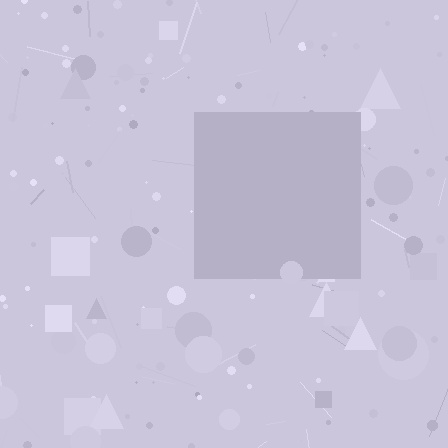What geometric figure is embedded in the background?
A square is embedded in the background.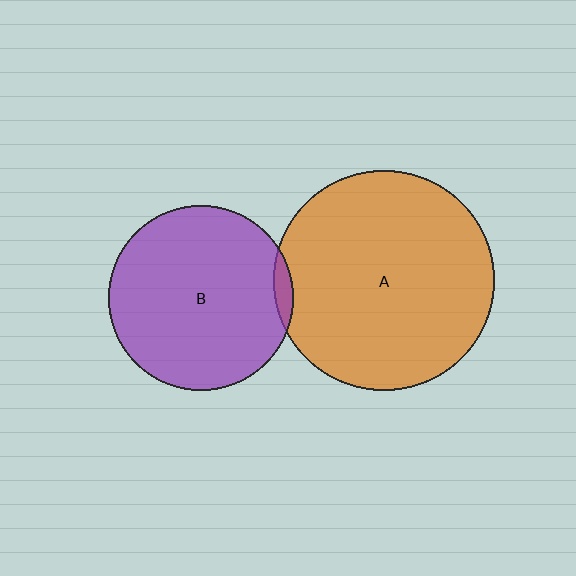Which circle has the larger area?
Circle A (orange).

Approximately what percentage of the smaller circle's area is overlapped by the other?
Approximately 5%.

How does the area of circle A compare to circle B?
Approximately 1.4 times.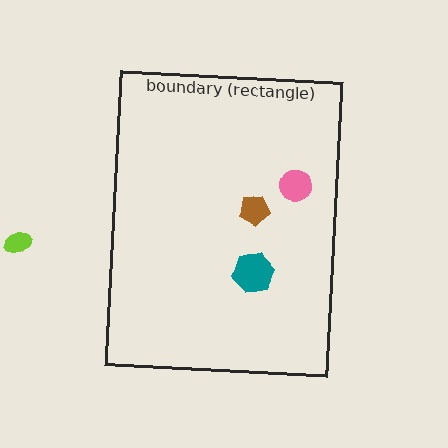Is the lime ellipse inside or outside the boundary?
Outside.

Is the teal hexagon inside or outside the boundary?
Inside.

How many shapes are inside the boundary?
3 inside, 1 outside.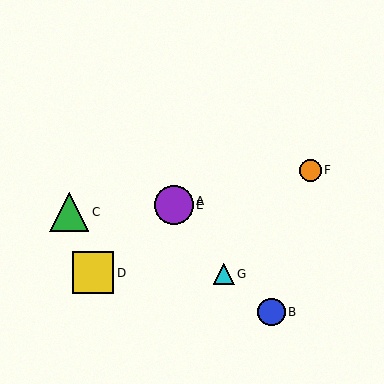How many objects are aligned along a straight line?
3 objects (A, D, E) are aligned along a straight line.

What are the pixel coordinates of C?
Object C is at (69, 212).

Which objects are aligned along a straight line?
Objects A, D, E are aligned along a straight line.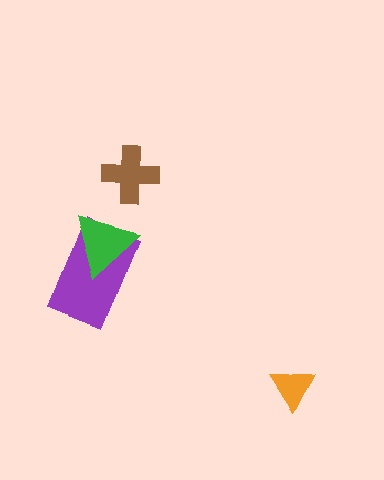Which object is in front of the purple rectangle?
The green triangle is in front of the purple rectangle.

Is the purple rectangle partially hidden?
Yes, it is partially covered by another shape.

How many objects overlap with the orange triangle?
0 objects overlap with the orange triangle.